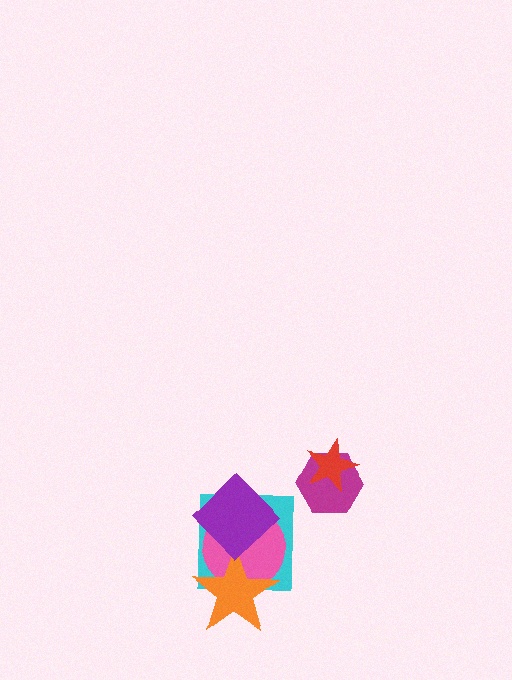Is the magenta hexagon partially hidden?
Yes, it is partially covered by another shape.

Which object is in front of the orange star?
The purple diamond is in front of the orange star.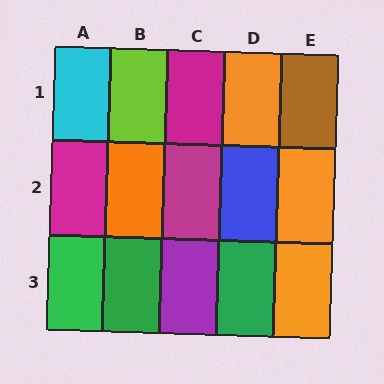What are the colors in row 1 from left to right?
Cyan, lime, magenta, orange, brown.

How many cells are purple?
1 cell is purple.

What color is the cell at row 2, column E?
Orange.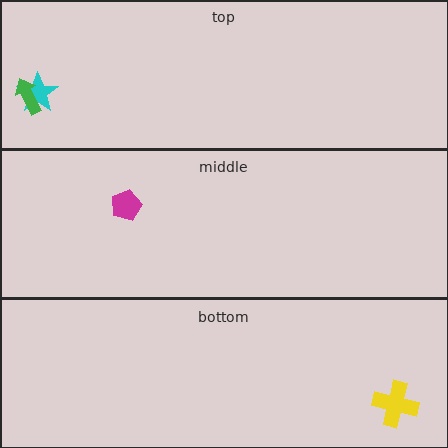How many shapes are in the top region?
2.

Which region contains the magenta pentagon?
The middle region.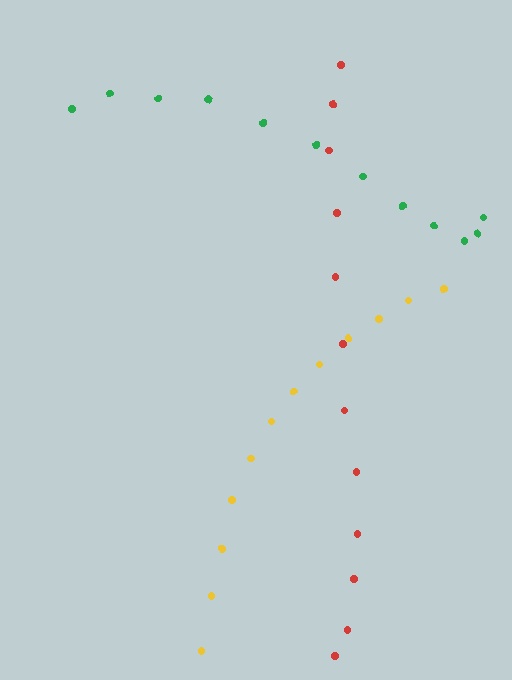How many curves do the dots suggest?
There are 3 distinct paths.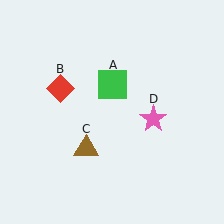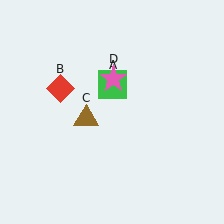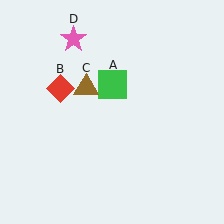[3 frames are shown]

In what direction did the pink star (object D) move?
The pink star (object D) moved up and to the left.